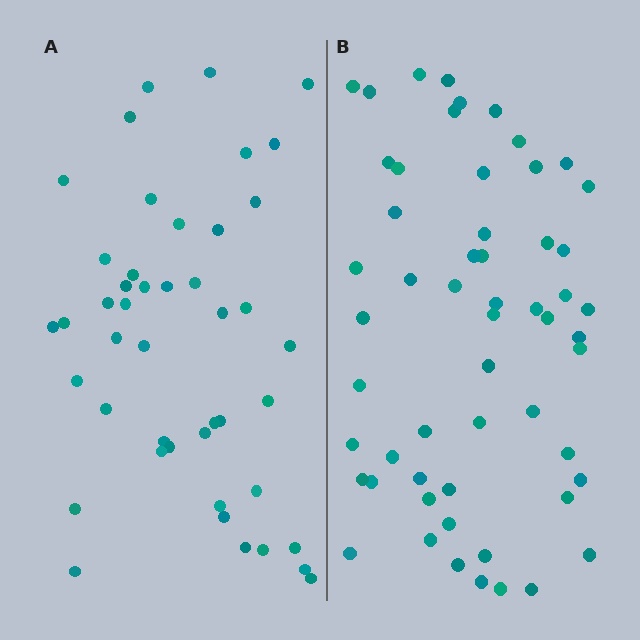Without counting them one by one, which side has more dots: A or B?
Region B (the right region) has more dots.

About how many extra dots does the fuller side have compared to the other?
Region B has roughly 12 or so more dots than region A.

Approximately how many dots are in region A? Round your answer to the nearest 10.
About 40 dots. (The exact count is 45, which rounds to 40.)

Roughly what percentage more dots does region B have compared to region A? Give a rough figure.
About 25% more.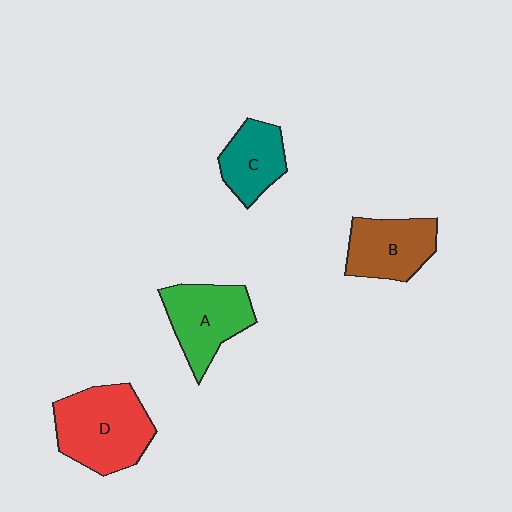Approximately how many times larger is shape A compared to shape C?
Approximately 1.4 times.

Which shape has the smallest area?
Shape C (teal).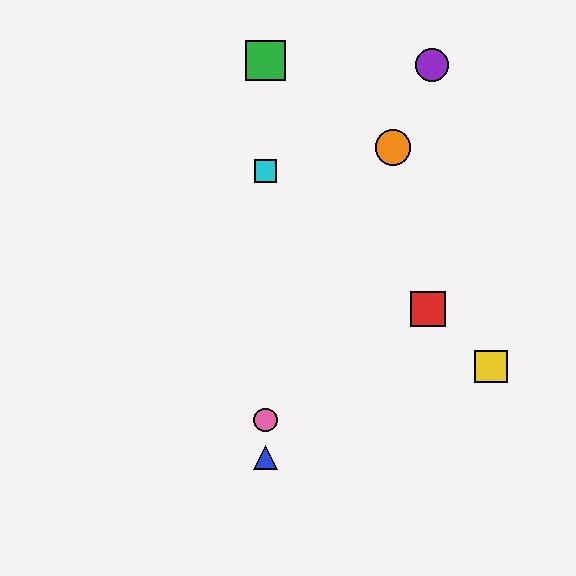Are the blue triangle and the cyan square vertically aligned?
Yes, both are at x≈265.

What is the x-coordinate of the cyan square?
The cyan square is at x≈265.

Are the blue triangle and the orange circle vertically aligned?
No, the blue triangle is at x≈265 and the orange circle is at x≈393.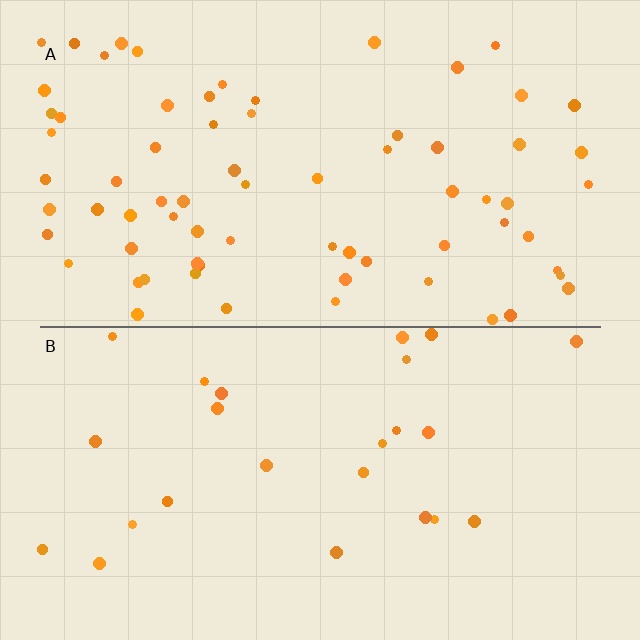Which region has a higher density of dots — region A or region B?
A (the top).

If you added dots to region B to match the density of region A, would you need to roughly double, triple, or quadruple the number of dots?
Approximately triple.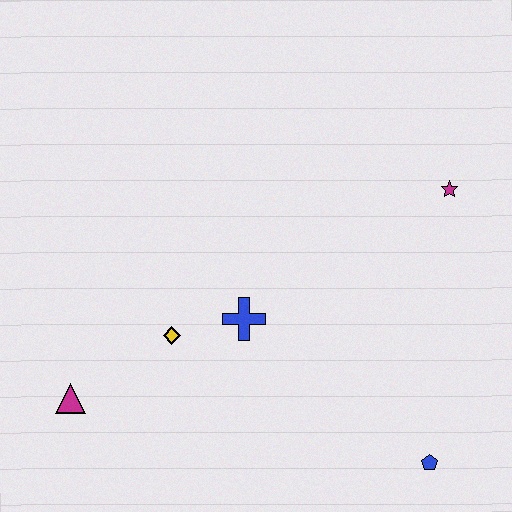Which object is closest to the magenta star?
The blue cross is closest to the magenta star.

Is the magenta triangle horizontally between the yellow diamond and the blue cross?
No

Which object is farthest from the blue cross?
The magenta star is farthest from the blue cross.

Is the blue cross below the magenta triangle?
No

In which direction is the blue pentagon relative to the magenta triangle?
The blue pentagon is to the right of the magenta triangle.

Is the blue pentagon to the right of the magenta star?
No